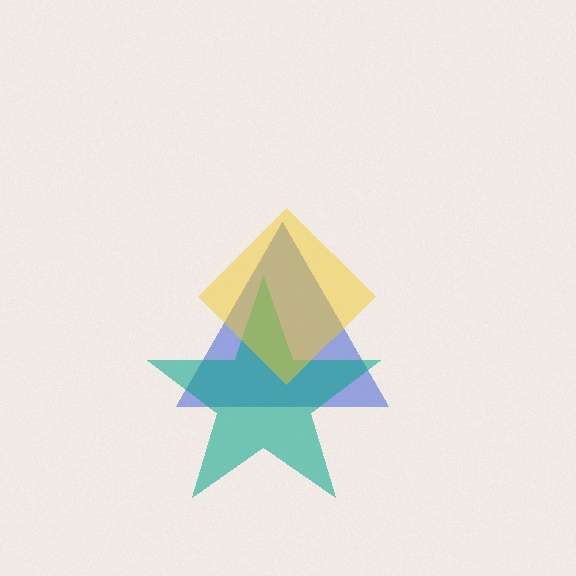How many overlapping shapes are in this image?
There are 3 overlapping shapes in the image.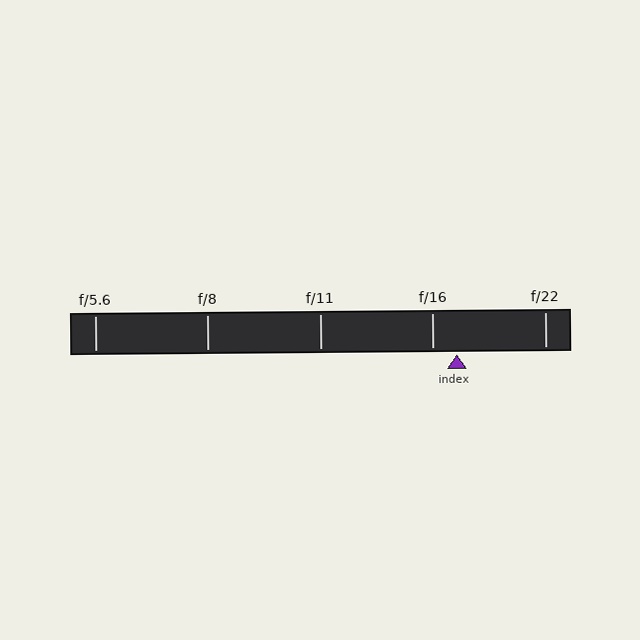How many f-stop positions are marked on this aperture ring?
There are 5 f-stop positions marked.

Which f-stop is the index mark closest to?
The index mark is closest to f/16.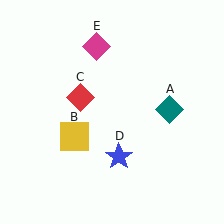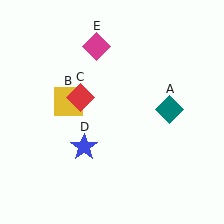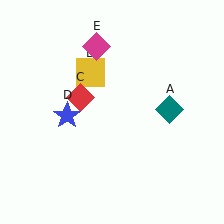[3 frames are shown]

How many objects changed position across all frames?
2 objects changed position: yellow square (object B), blue star (object D).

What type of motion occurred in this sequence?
The yellow square (object B), blue star (object D) rotated clockwise around the center of the scene.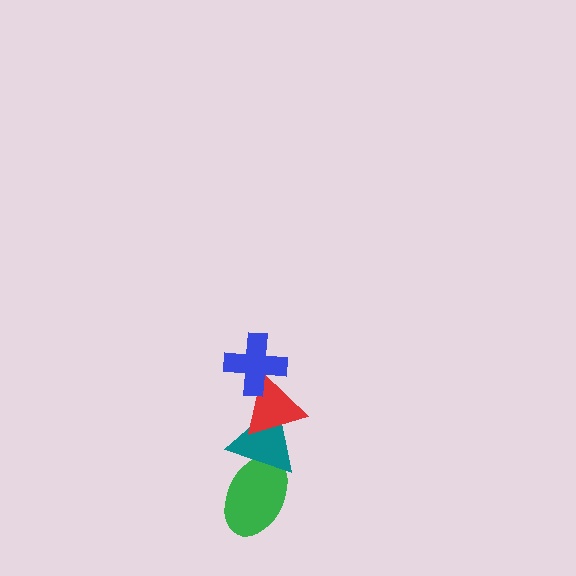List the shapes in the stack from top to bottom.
From top to bottom: the blue cross, the red triangle, the teal triangle, the green ellipse.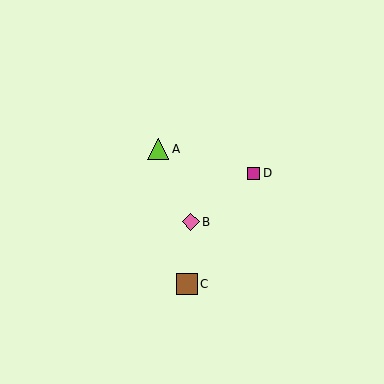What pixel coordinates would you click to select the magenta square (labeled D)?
Click at (254, 173) to select the magenta square D.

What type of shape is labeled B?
Shape B is a pink diamond.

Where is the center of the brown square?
The center of the brown square is at (187, 284).